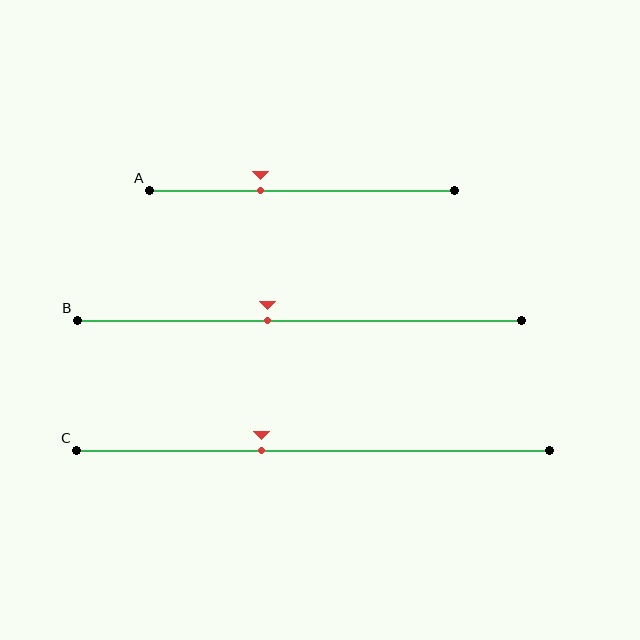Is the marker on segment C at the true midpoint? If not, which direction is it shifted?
No, the marker on segment C is shifted to the left by about 11% of the segment length.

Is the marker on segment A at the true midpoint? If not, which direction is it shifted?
No, the marker on segment A is shifted to the left by about 14% of the segment length.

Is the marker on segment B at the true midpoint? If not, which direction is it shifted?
No, the marker on segment B is shifted to the left by about 7% of the segment length.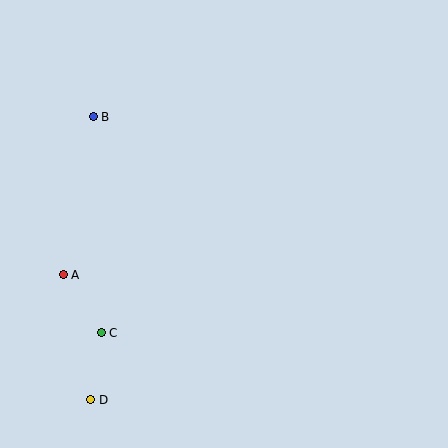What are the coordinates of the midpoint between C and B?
The midpoint between C and B is at (97, 225).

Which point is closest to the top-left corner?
Point B is closest to the top-left corner.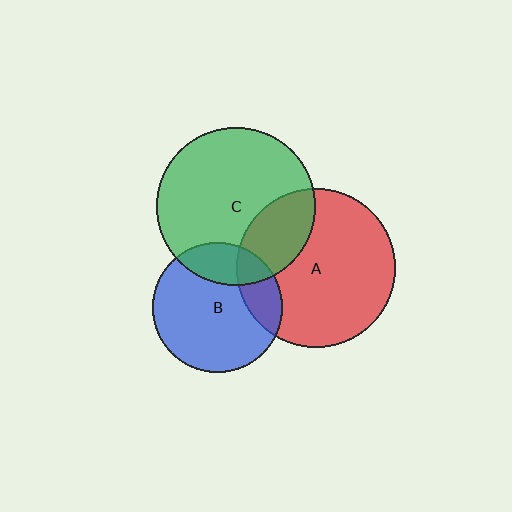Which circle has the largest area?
Circle C (green).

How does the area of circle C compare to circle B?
Approximately 1.5 times.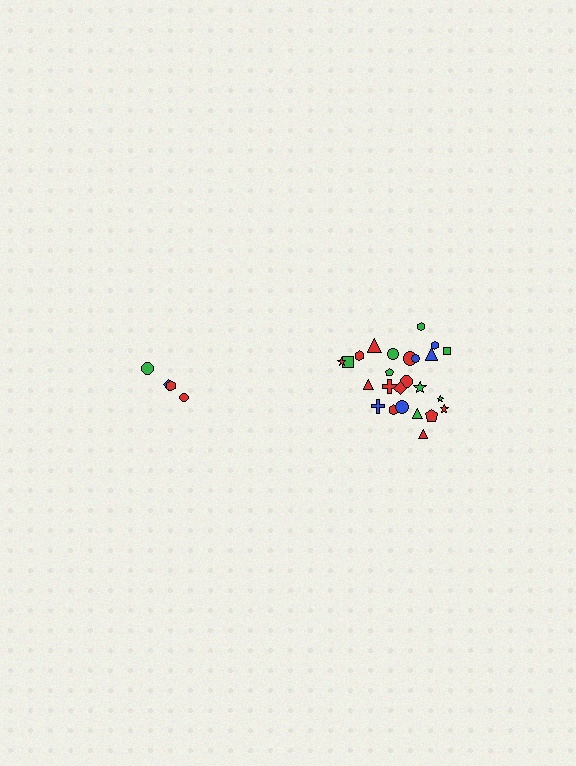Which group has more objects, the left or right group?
The right group.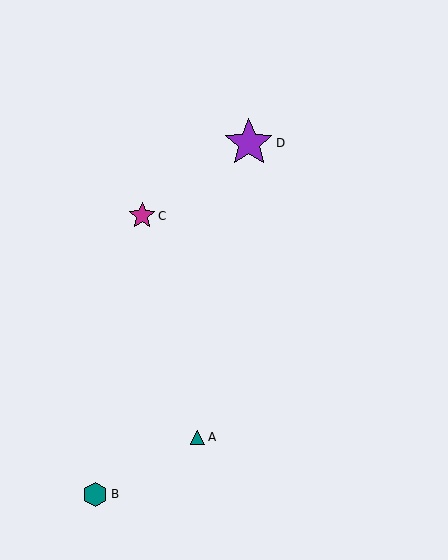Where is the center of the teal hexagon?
The center of the teal hexagon is at (95, 494).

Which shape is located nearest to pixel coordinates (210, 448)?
The teal triangle (labeled A) at (198, 437) is nearest to that location.